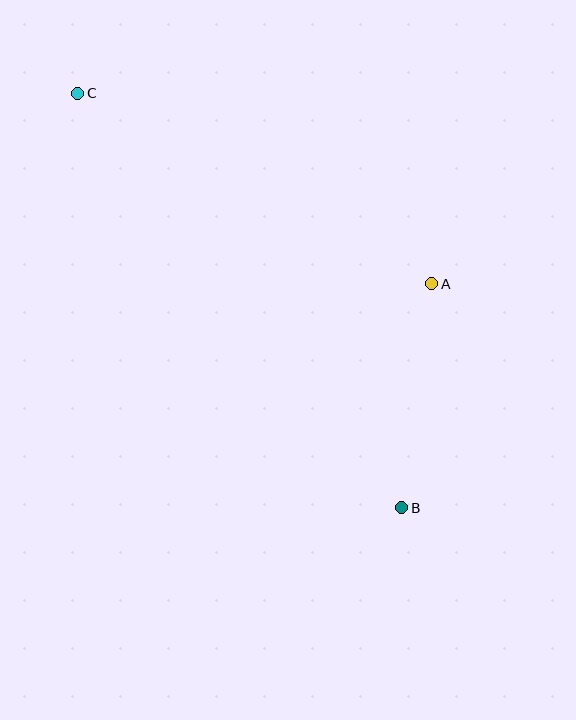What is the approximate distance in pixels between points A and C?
The distance between A and C is approximately 402 pixels.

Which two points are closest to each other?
Points A and B are closest to each other.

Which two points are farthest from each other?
Points B and C are farthest from each other.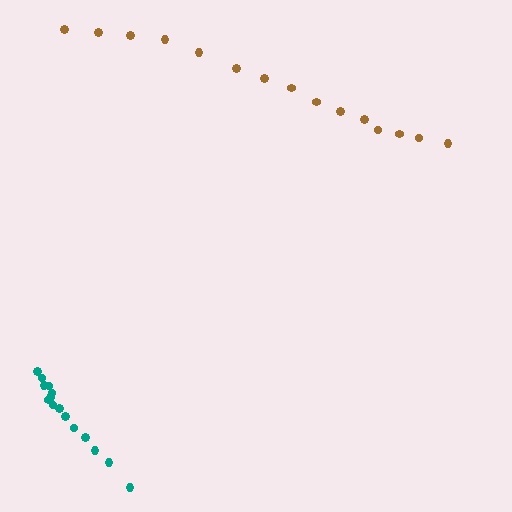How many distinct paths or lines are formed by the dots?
There are 2 distinct paths.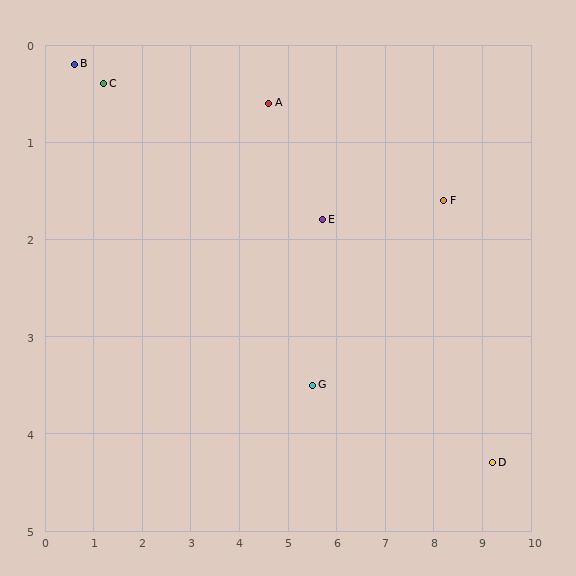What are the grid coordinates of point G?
Point G is at approximately (5.5, 3.5).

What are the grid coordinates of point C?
Point C is at approximately (1.2, 0.4).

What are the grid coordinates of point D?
Point D is at approximately (9.2, 4.3).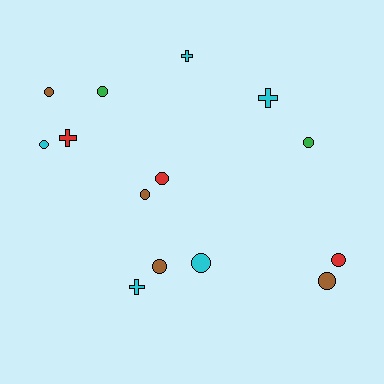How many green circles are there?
There are 2 green circles.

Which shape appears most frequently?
Circle, with 10 objects.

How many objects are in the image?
There are 14 objects.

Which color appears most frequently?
Cyan, with 5 objects.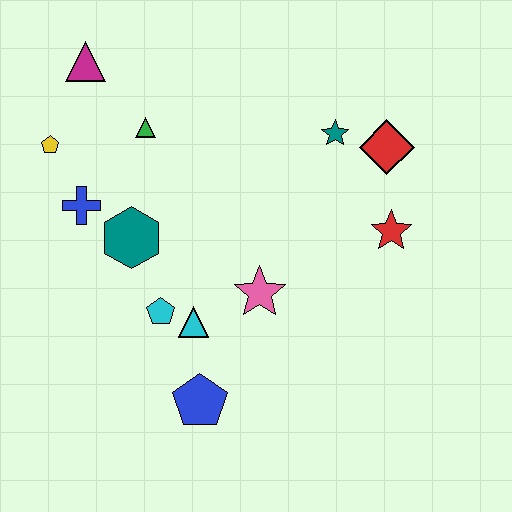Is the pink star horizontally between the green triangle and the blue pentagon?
No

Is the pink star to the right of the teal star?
No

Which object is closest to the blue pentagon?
The cyan triangle is closest to the blue pentagon.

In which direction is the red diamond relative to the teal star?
The red diamond is to the right of the teal star.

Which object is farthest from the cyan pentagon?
The red diamond is farthest from the cyan pentagon.